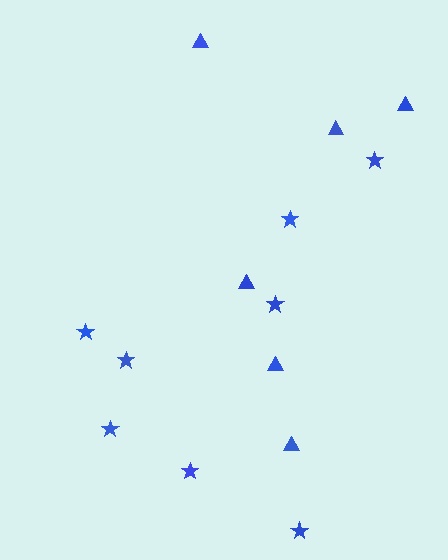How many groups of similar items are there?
There are 2 groups: one group of triangles (6) and one group of stars (8).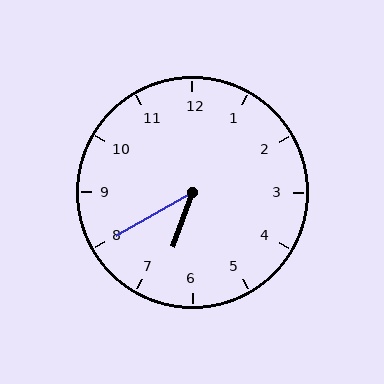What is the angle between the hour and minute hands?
Approximately 40 degrees.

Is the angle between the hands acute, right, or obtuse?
It is acute.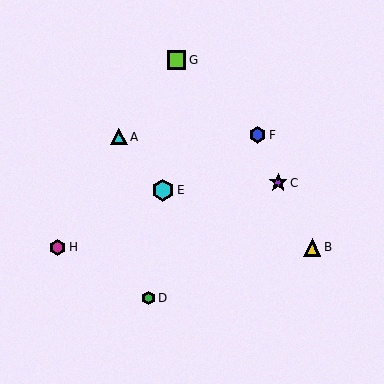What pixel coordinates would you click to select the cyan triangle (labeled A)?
Click at (119, 137) to select the cyan triangle A.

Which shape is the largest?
The cyan hexagon (labeled E) is the largest.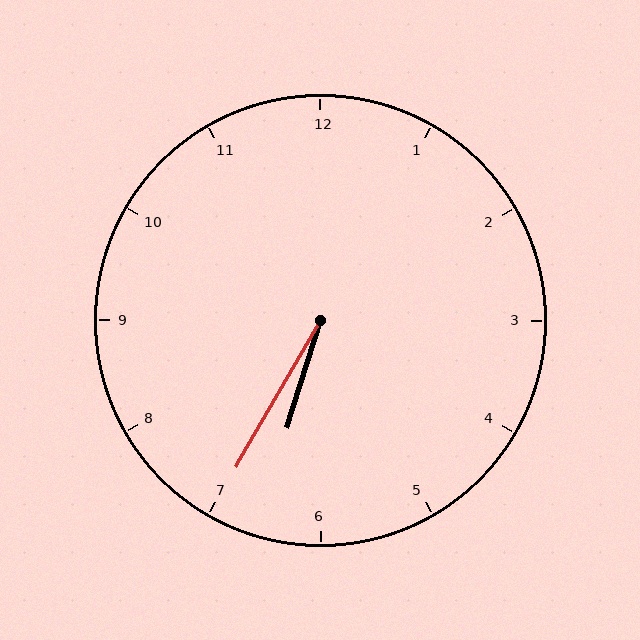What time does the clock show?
6:35.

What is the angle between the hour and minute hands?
Approximately 12 degrees.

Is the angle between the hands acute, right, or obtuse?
It is acute.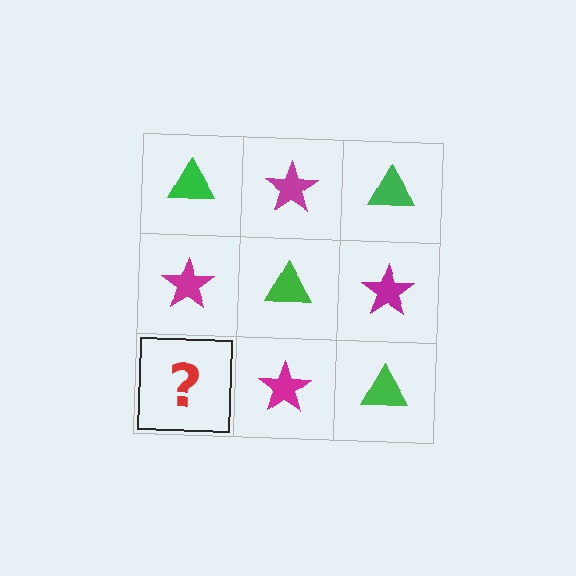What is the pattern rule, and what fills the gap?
The rule is that it alternates green triangle and magenta star in a checkerboard pattern. The gap should be filled with a green triangle.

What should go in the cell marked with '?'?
The missing cell should contain a green triangle.